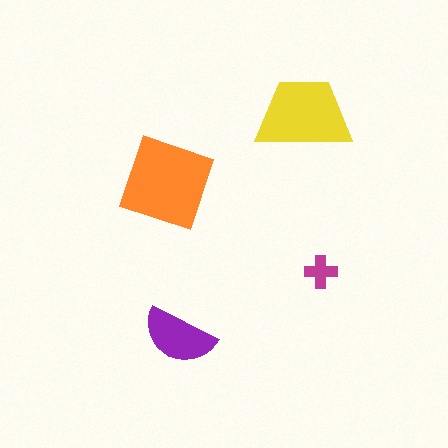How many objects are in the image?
There are 4 objects in the image.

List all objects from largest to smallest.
The orange diamond, the yellow trapezoid, the purple semicircle, the magenta cross.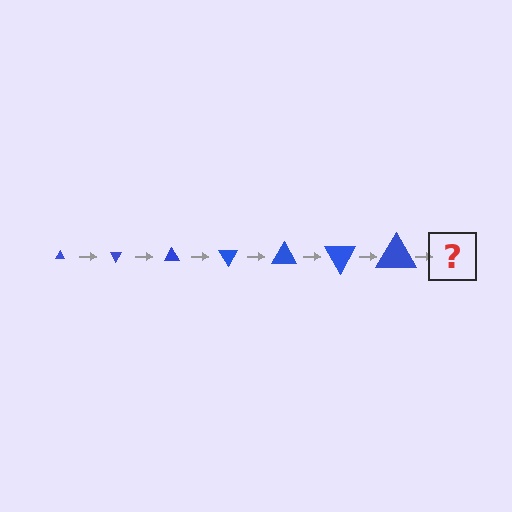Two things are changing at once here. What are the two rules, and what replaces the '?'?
The two rules are that the triangle grows larger each step and it rotates 60 degrees each step. The '?' should be a triangle, larger than the previous one and rotated 420 degrees from the start.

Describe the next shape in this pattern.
It should be a triangle, larger than the previous one and rotated 420 degrees from the start.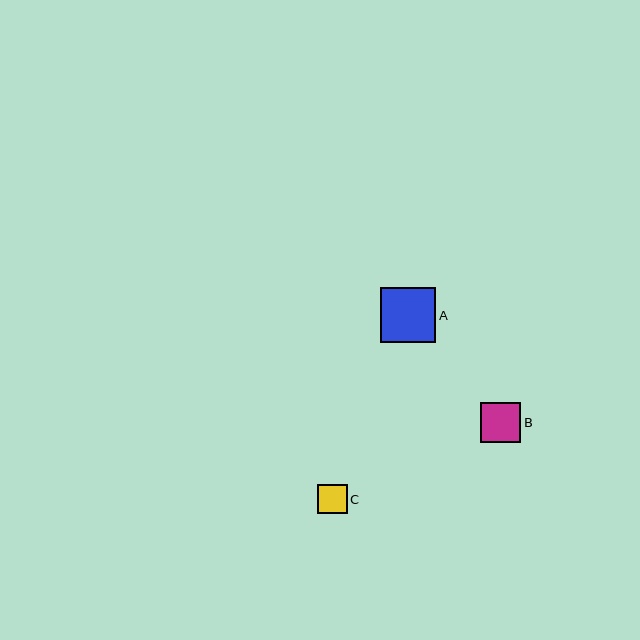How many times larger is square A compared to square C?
Square A is approximately 1.9 times the size of square C.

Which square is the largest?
Square A is the largest with a size of approximately 55 pixels.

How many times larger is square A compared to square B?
Square A is approximately 1.4 times the size of square B.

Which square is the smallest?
Square C is the smallest with a size of approximately 29 pixels.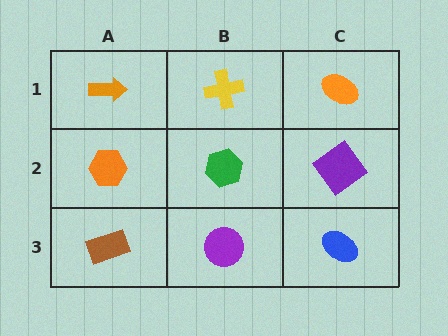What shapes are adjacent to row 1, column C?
A purple diamond (row 2, column C), a yellow cross (row 1, column B).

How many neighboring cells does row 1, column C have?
2.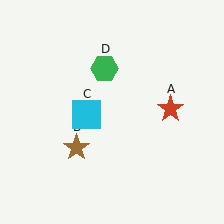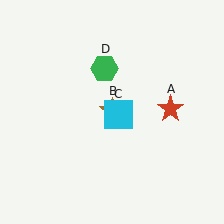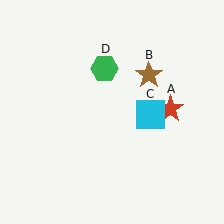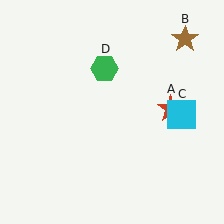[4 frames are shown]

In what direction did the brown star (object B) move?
The brown star (object B) moved up and to the right.